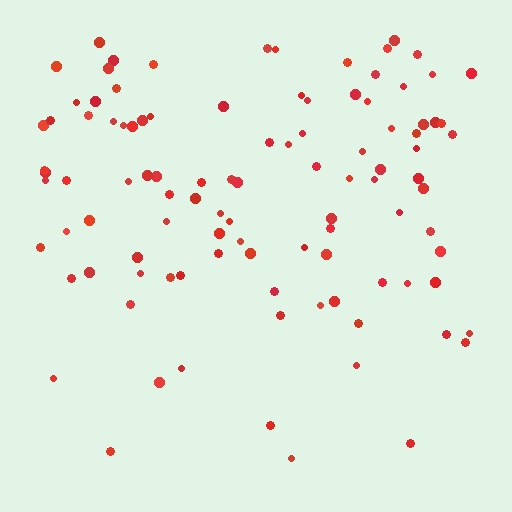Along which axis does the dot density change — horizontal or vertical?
Vertical.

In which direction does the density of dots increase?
From bottom to top, with the top side densest.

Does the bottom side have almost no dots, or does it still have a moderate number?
Still a moderate number, just noticeably fewer than the top.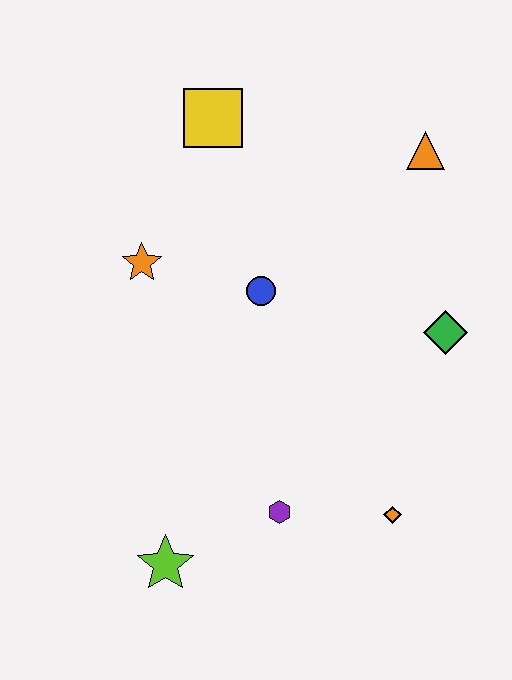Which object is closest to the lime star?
The purple hexagon is closest to the lime star.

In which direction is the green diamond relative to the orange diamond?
The green diamond is above the orange diamond.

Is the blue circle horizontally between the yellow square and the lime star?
No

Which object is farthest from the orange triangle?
The lime star is farthest from the orange triangle.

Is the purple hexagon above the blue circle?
No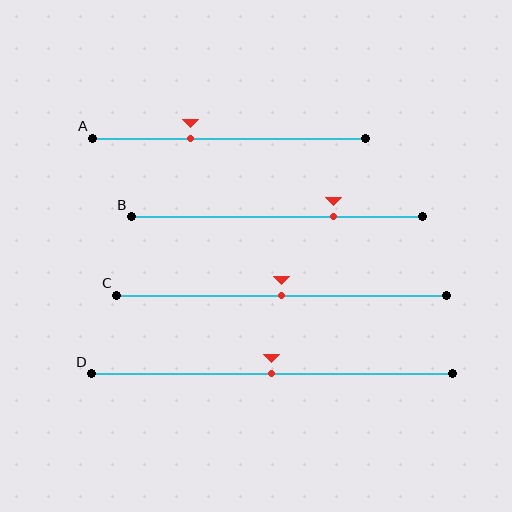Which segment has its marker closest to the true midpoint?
Segment C has its marker closest to the true midpoint.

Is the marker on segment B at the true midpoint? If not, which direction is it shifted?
No, the marker on segment B is shifted to the right by about 19% of the segment length.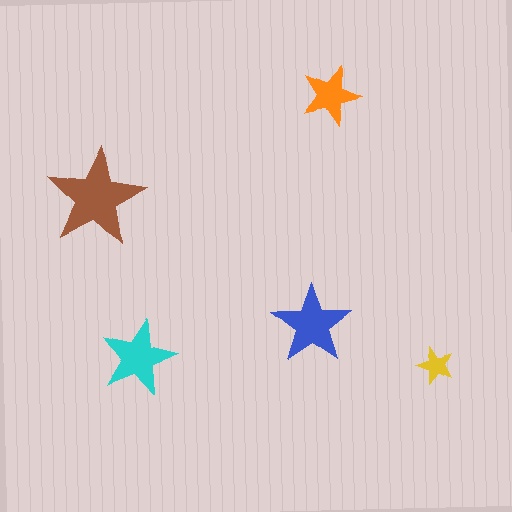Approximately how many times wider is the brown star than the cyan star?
About 1.5 times wider.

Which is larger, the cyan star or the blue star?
The blue one.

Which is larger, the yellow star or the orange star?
The orange one.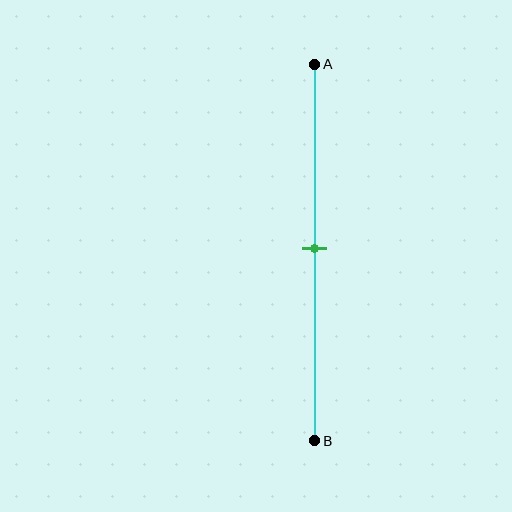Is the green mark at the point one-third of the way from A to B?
No, the mark is at about 50% from A, not at the 33% one-third point.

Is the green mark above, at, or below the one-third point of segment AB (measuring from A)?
The green mark is below the one-third point of segment AB.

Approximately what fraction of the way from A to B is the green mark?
The green mark is approximately 50% of the way from A to B.